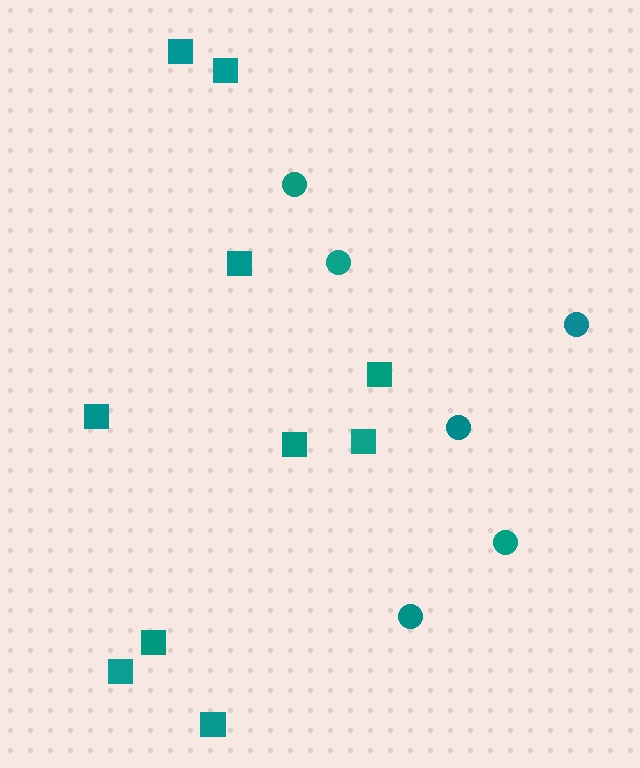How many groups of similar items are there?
There are 2 groups: one group of squares (10) and one group of circles (6).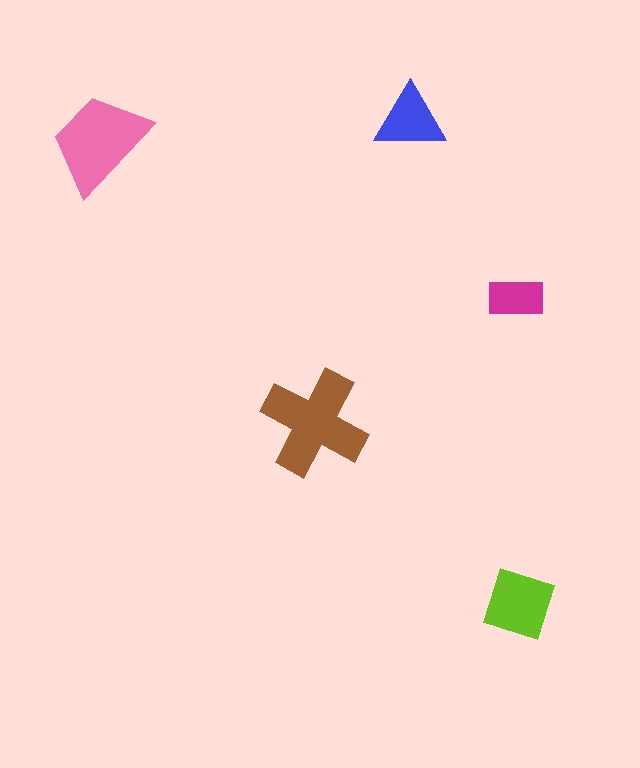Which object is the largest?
The brown cross.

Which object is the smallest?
The magenta rectangle.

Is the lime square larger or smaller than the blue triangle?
Larger.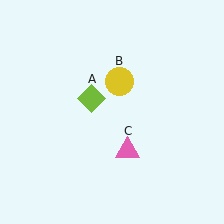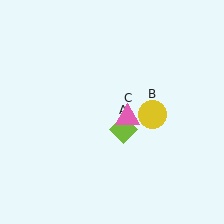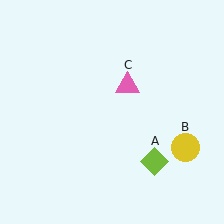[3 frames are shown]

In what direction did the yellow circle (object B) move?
The yellow circle (object B) moved down and to the right.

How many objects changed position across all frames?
3 objects changed position: lime diamond (object A), yellow circle (object B), pink triangle (object C).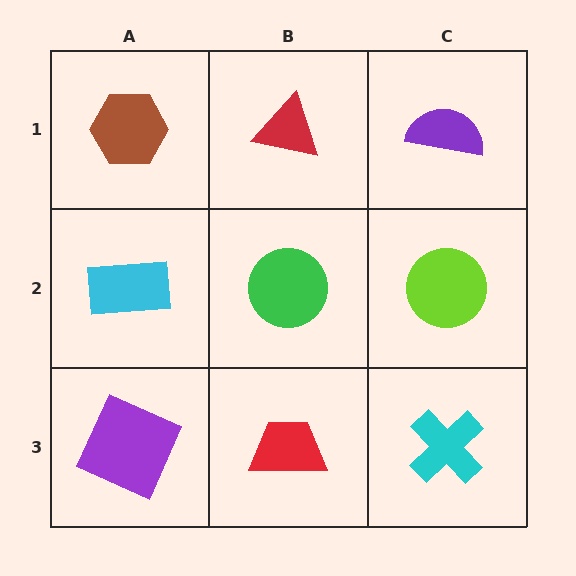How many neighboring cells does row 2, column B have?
4.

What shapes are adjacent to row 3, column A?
A cyan rectangle (row 2, column A), a red trapezoid (row 3, column B).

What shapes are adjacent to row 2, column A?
A brown hexagon (row 1, column A), a purple square (row 3, column A), a green circle (row 2, column B).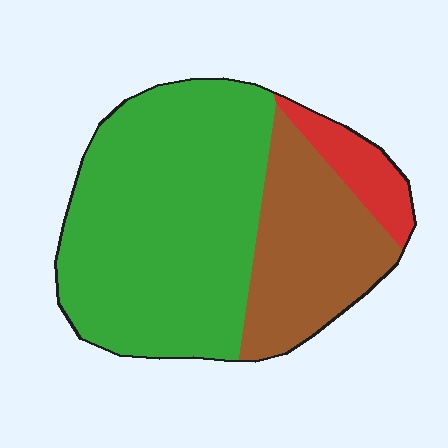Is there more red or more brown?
Brown.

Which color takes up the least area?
Red, at roughly 10%.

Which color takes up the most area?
Green, at roughly 65%.